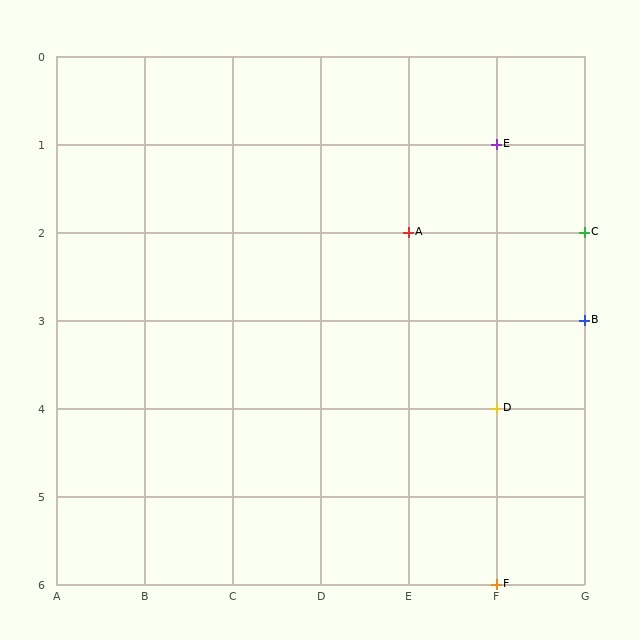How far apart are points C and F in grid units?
Points C and F are 1 column and 4 rows apart (about 4.1 grid units diagonally).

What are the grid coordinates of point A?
Point A is at grid coordinates (E, 2).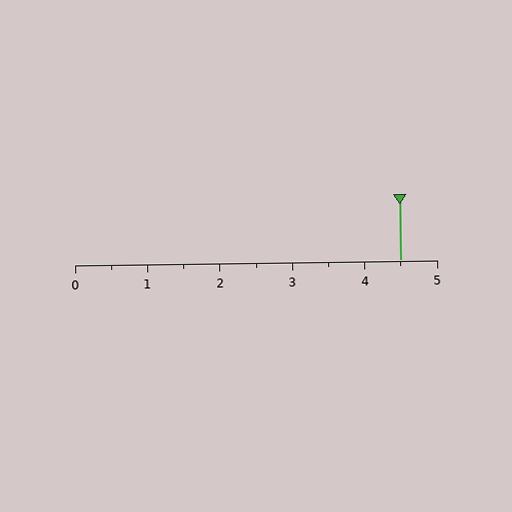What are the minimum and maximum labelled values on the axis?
The axis runs from 0 to 5.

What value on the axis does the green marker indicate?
The marker indicates approximately 4.5.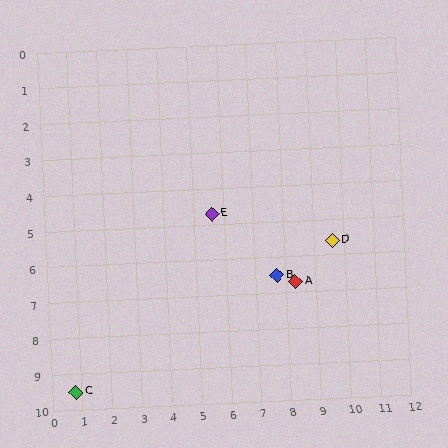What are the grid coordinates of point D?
Point D is at approximately (9.6, 5.6).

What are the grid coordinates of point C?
Point C is at approximately (0.8, 9.5).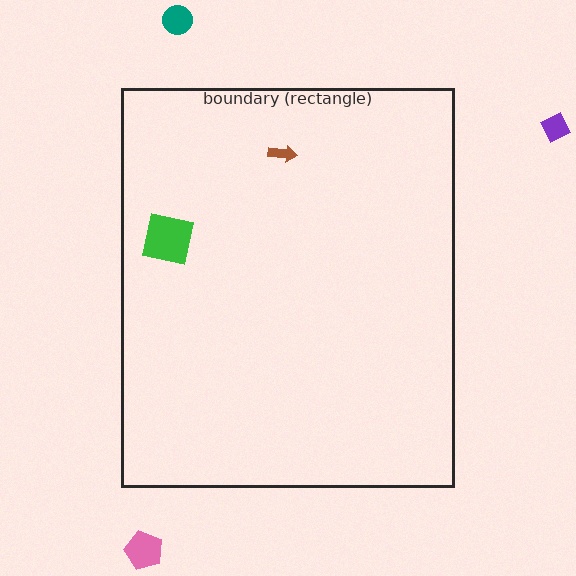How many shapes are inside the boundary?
2 inside, 3 outside.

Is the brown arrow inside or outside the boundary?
Inside.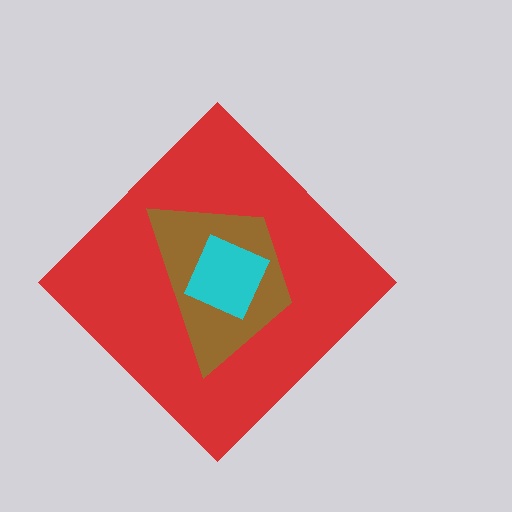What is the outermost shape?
The red diamond.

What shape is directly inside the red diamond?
The brown trapezoid.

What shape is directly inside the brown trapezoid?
The cyan square.